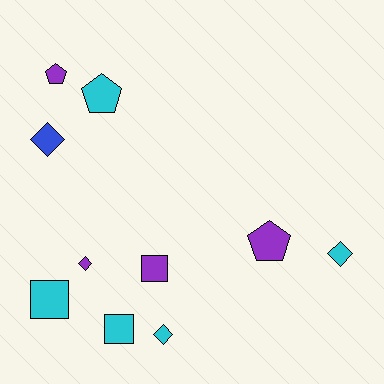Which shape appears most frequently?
Diamond, with 4 objects.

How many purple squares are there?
There is 1 purple square.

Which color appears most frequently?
Cyan, with 5 objects.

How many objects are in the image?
There are 10 objects.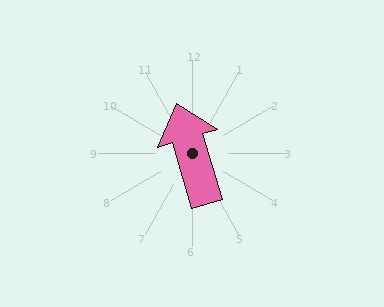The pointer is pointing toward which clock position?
Roughly 11 o'clock.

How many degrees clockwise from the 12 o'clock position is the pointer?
Approximately 343 degrees.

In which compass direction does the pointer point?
North.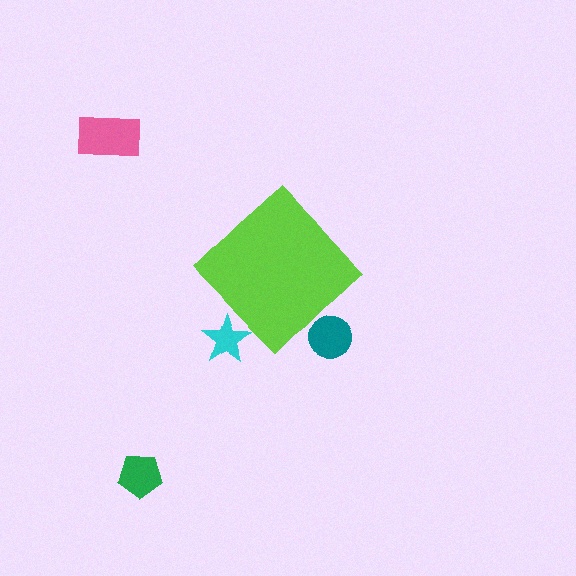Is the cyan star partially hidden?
Yes, the cyan star is partially hidden behind the lime diamond.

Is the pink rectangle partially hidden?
No, the pink rectangle is fully visible.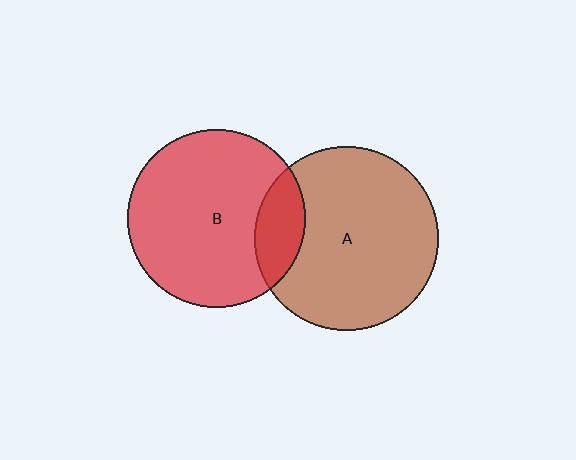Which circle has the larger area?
Circle A (brown).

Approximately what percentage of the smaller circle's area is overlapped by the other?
Approximately 15%.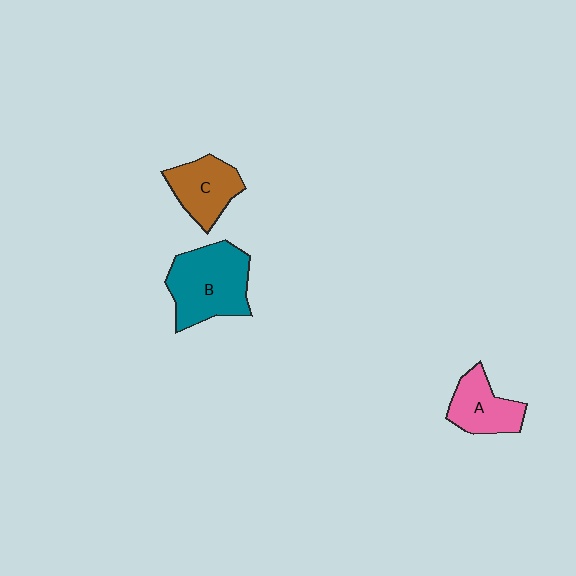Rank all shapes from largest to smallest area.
From largest to smallest: B (teal), C (brown), A (pink).